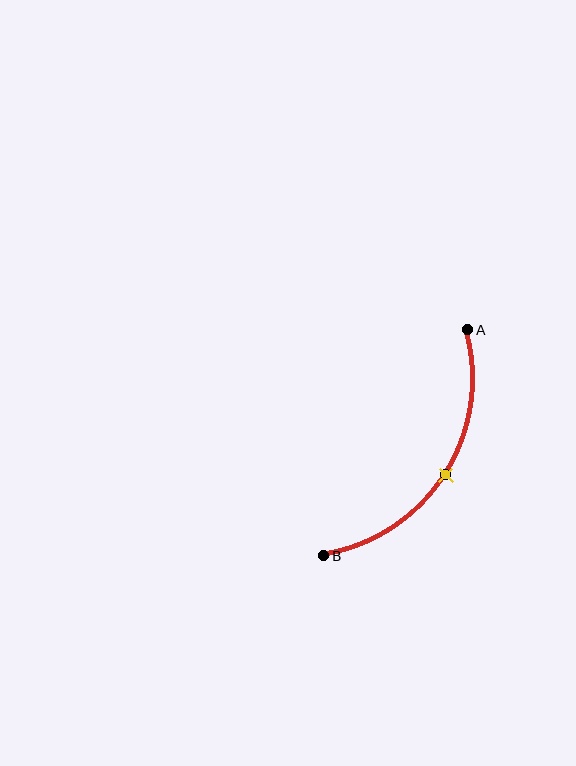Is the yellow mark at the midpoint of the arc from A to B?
Yes. The yellow mark lies on the arc at equal arc-length from both A and B — it is the arc midpoint.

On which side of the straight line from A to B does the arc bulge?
The arc bulges to the right of the straight line connecting A and B.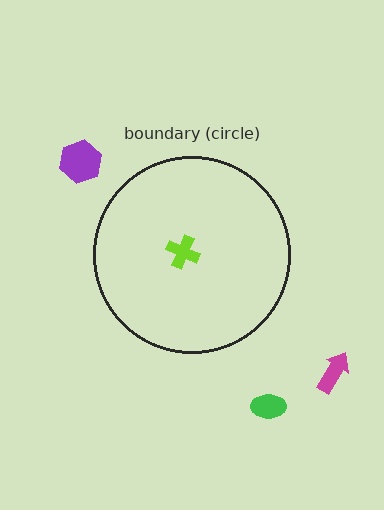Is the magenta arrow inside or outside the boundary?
Outside.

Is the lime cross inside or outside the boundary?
Inside.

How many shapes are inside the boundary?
1 inside, 3 outside.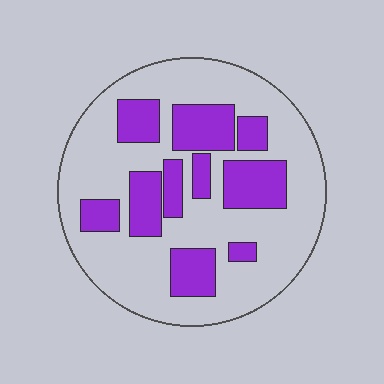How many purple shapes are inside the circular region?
10.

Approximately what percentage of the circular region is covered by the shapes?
Approximately 30%.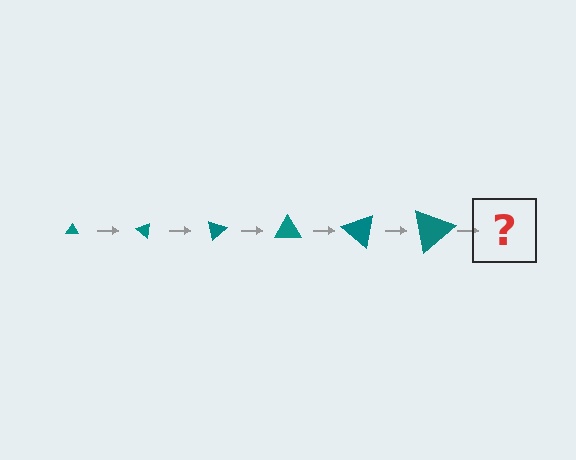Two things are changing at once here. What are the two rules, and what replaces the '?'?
The two rules are that the triangle grows larger each step and it rotates 40 degrees each step. The '?' should be a triangle, larger than the previous one and rotated 240 degrees from the start.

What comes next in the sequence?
The next element should be a triangle, larger than the previous one and rotated 240 degrees from the start.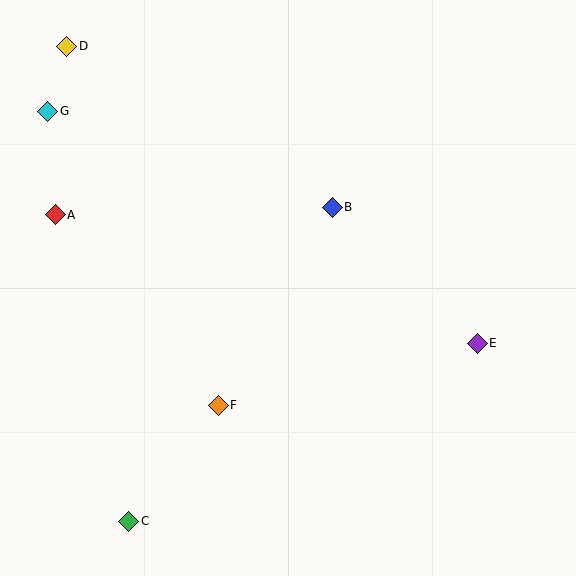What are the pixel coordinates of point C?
Point C is at (129, 521).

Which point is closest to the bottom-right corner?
Point E is closest to the bottom-right corner.